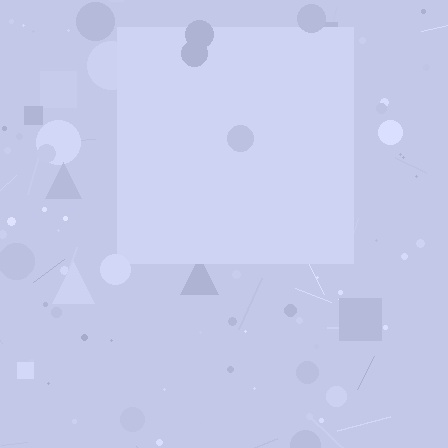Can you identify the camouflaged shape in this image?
The camouflaged shape is a square.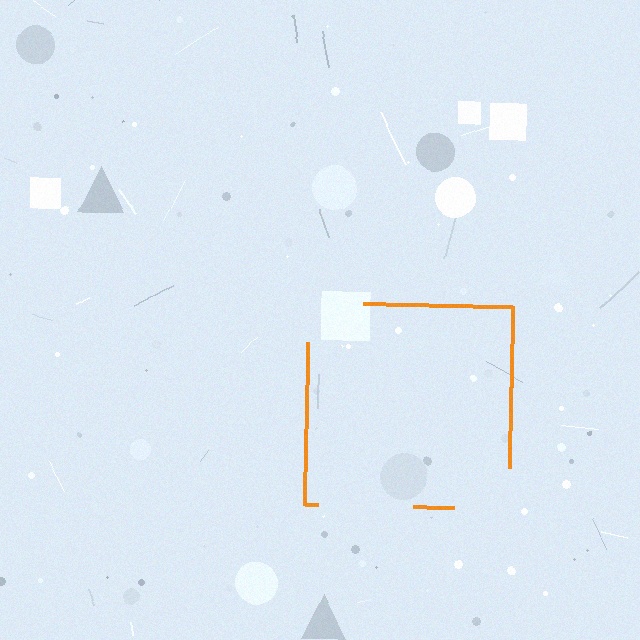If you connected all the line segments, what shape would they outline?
They would outline a square.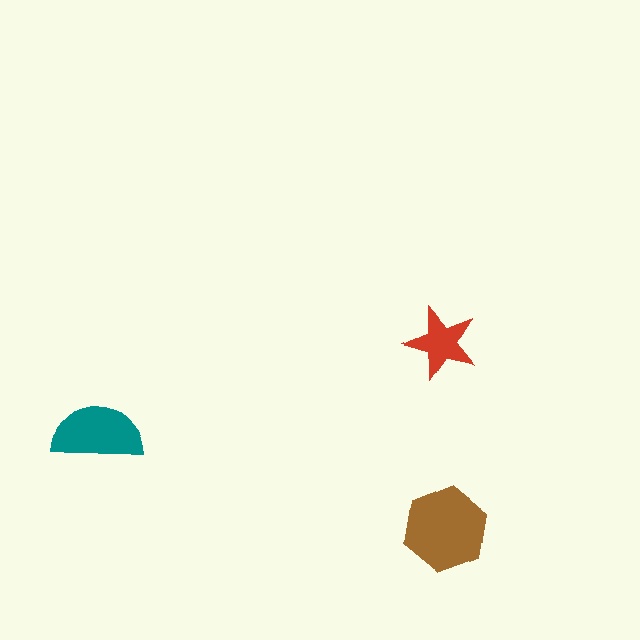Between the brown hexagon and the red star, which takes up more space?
The brown hexagon.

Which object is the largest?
The brown hexagon.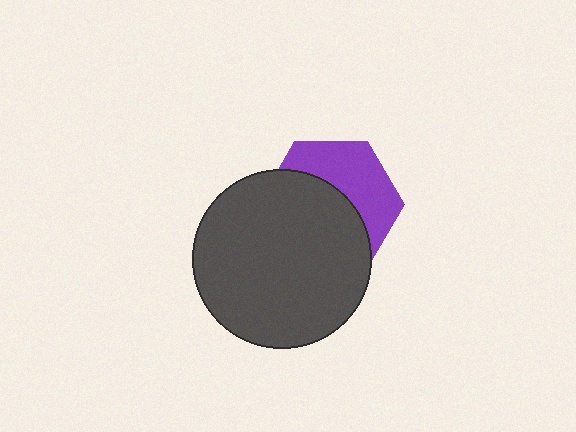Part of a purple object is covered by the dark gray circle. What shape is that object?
It is a hexagon.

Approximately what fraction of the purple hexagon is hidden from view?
Roughly 57% of the purple hexagon is hidden behind the dark gray circle.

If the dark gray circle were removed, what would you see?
You would see the complete purple hexagon.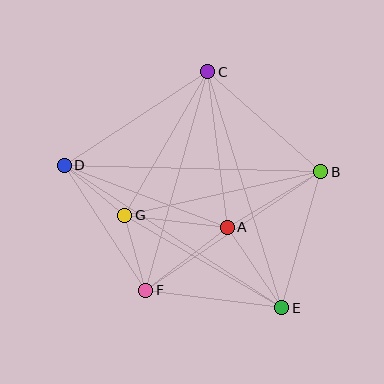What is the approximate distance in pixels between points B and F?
The distance between B and F is approximately 211 pixels.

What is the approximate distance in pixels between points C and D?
The distance between C and D is approximately 171 pixels.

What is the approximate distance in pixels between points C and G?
The distance between C and G is approximately 165 pixels.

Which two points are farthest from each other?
Points D and E are farthest from each other.